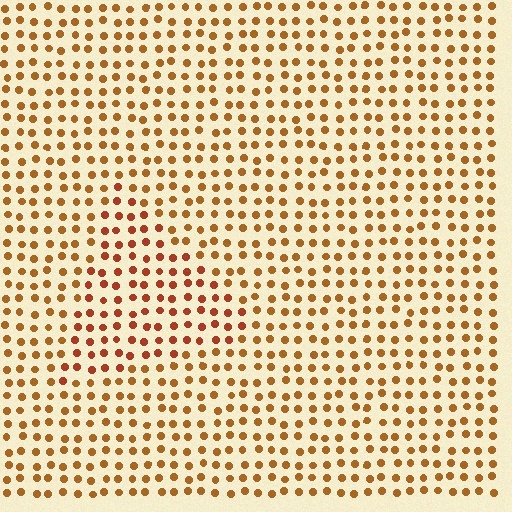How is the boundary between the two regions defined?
The boundary is defined purely by a slight shift in hue (about 21 degrees). Spacing, size, and orientation are identical on both sides.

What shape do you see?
I see a triangle.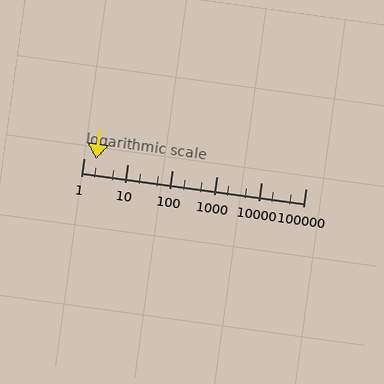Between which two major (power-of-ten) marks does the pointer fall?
The pointer is between 1 and 10.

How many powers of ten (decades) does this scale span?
The scale spans 5 decades, from 1 to 100000.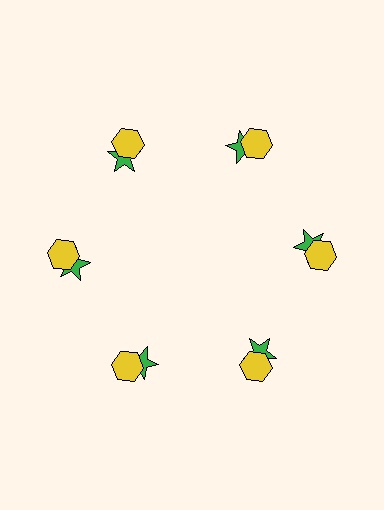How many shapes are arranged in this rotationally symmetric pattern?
There are 12 shapes, arranged in 6 groups of 2.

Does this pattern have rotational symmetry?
Yes, this pattern has 6-fold rotational symmetry. It looks the same after rotating 60 degrees around the center.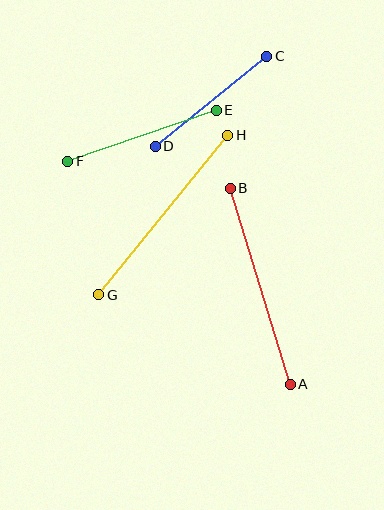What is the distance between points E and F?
The distance is approximately 157 pixels.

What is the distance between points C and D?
The distance is approximately 143 pixels.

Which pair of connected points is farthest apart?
Points A and B are farthest apart.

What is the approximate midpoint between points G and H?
The midpoint is at approximately (163, 215) pixels.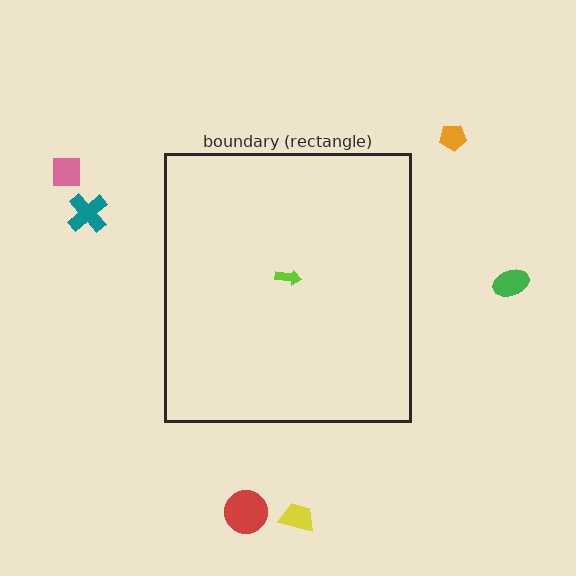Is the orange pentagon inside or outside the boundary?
Outside.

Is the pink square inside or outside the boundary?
Outside.